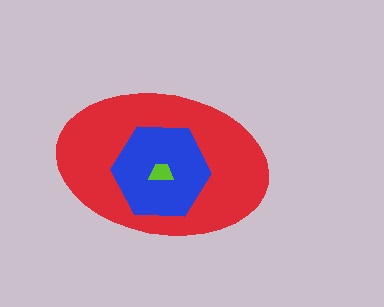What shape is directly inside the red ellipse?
The blue hexagon.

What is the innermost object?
The lime trapezoid.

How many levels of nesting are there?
3.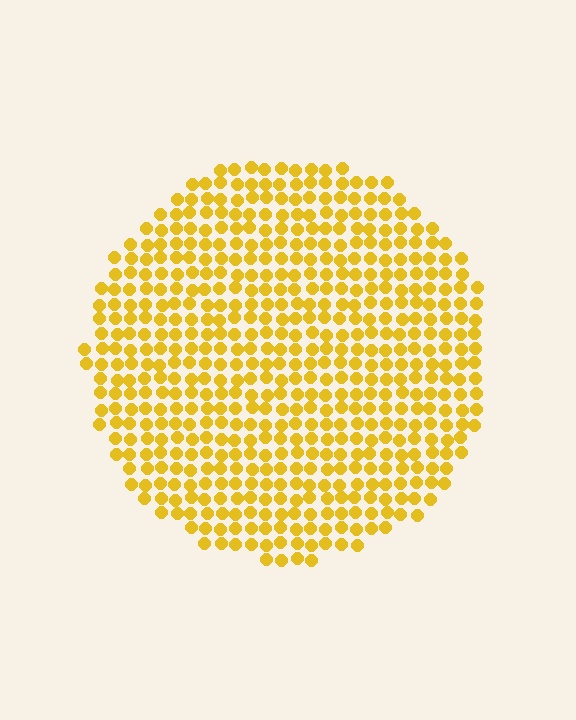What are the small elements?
The small elements are circles.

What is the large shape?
The large shape is a circle.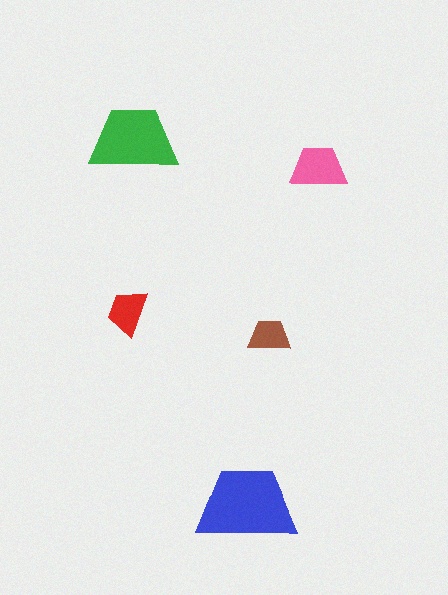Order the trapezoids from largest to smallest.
the blue one, the green one, the pink one, the red one, the brown one.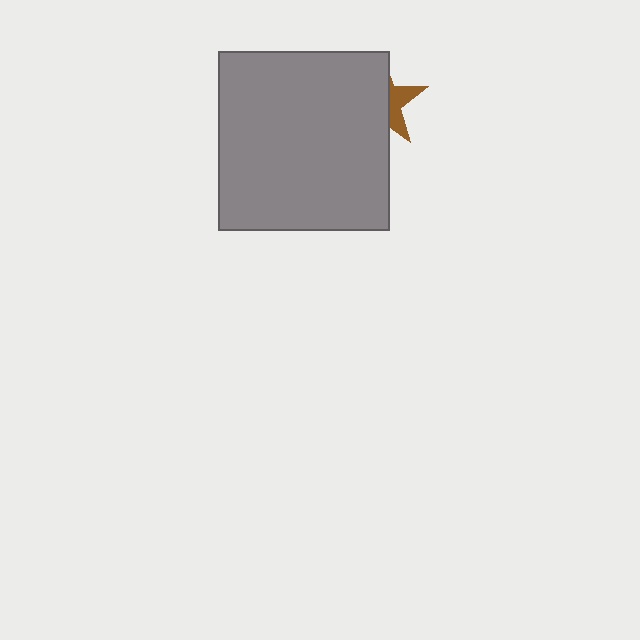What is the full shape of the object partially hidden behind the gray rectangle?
The partially hidden object is a brown star.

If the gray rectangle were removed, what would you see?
You would see the complete brown star.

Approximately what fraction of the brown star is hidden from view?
Roughly 67% of the brown star is hidden behind the gray rectangle.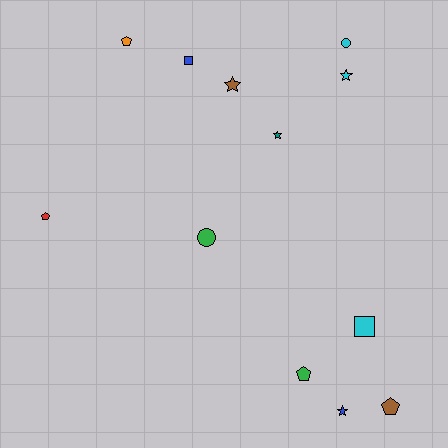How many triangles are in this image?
There are no triangles.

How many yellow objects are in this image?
There are no yellow objects.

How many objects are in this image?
There are 12 objects.